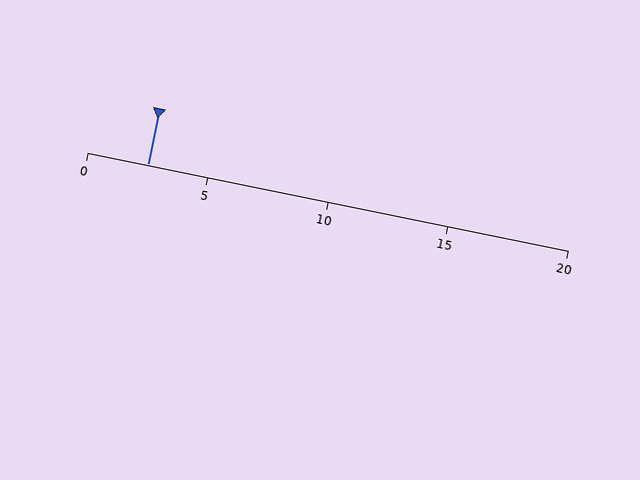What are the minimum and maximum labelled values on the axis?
The axis runs from 0 to 20.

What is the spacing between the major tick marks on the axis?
The major ticks are spaced 5 apart.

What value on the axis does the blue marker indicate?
The marker indicates approximately 2.5.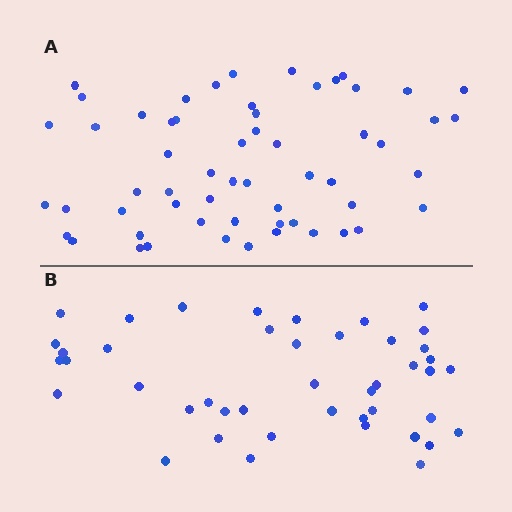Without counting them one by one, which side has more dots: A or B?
Region A (the top region) has more dots.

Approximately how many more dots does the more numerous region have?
Region A has approximately 15 more dots than region B.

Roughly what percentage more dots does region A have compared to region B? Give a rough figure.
About 30% more.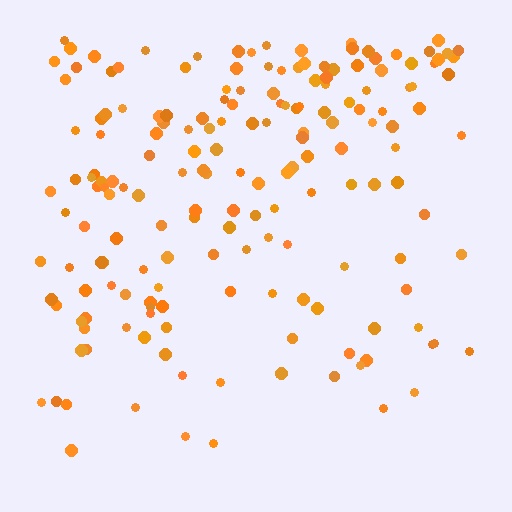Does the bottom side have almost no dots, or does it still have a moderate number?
Still a moderate number, just noticeably fewer than the top.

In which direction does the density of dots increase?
From bottom to top, with the top side densest.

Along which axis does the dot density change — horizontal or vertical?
Vertical.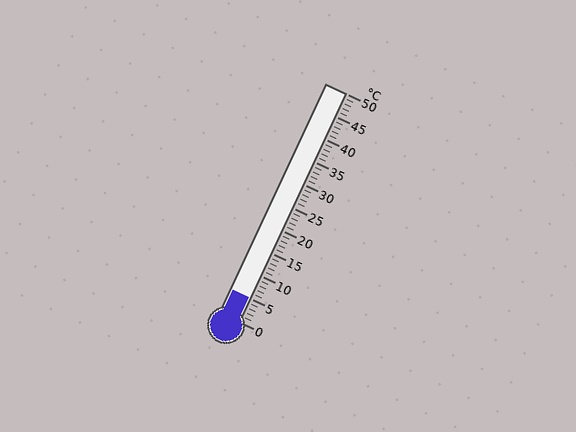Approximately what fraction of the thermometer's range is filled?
The thermometer is filled to approximately 10% of its range.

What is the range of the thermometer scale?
The thermometer scale ranges from 0°C to 50°C.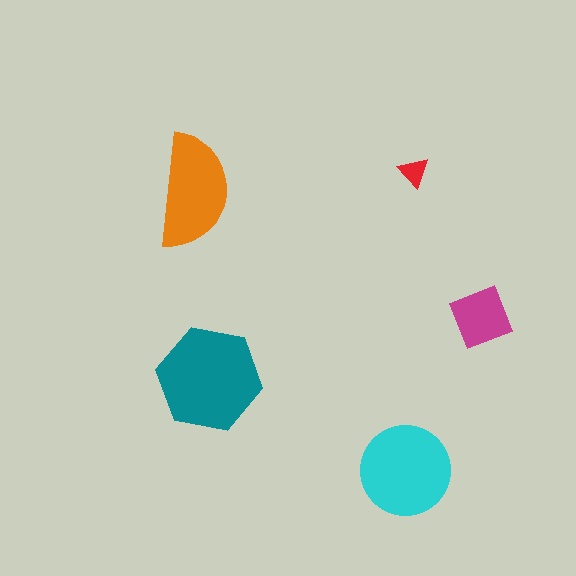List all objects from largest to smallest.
The teal hexagon, the cyan circle, the orange semicircle, the magenta diamond, the red triangle.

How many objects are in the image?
There are 5 objects in the image.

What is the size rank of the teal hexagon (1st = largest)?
1st.